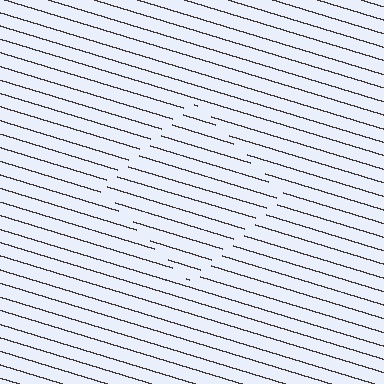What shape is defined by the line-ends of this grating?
An illusory square. The interior of the shape contains the same grating, shifted by half a period — the contour is defined by the phase discontinuity where line-ends from the inner and outer gratings abut.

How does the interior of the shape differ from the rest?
The interior of the shape contains the same grating, shifted by half a period — the contour is defined by the phase discontinuity where line-ends from the inner and outer gratings abut.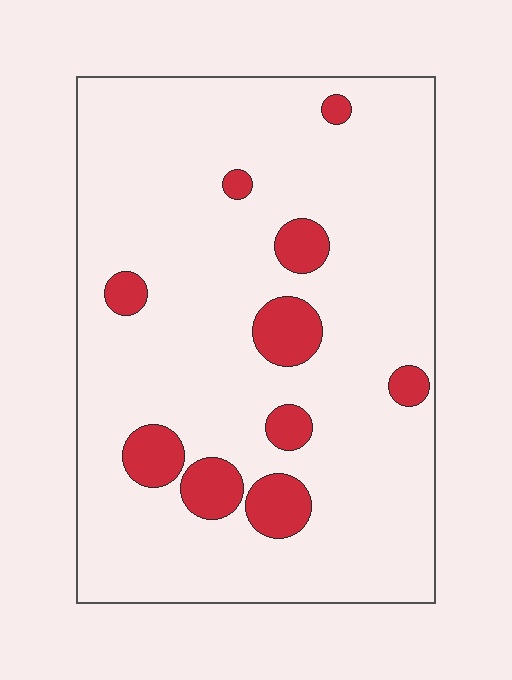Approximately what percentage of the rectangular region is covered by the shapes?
Approximately 10%.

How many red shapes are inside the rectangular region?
10.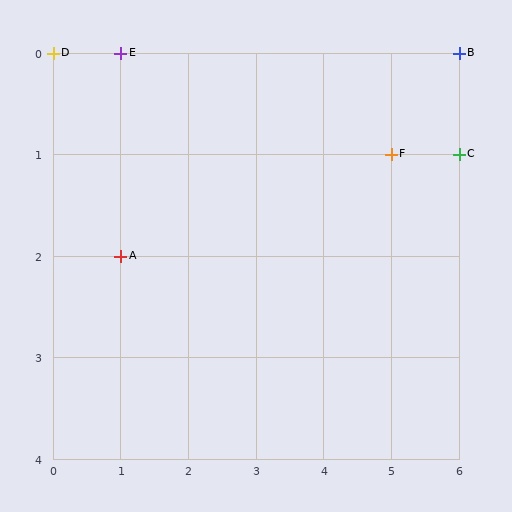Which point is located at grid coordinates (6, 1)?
Point C is at (6, 1).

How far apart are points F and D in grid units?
Points F and D are 5 columns and 1 row apart (about 5.1 grid units diagonally).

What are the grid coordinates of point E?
Point E is at grid coordinates (1, 0).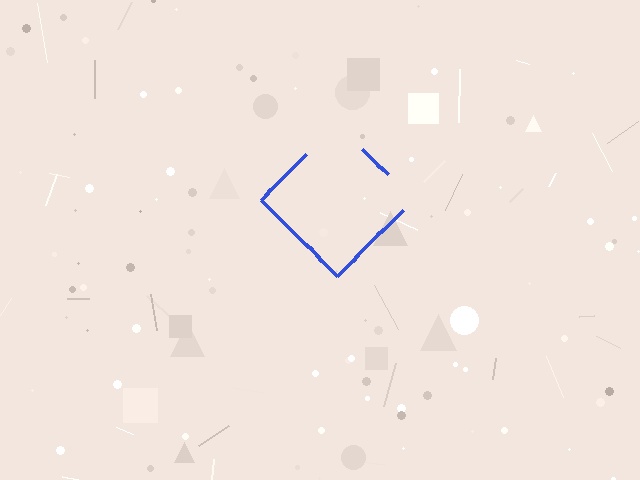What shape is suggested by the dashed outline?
The dashed outline suggests a diamond.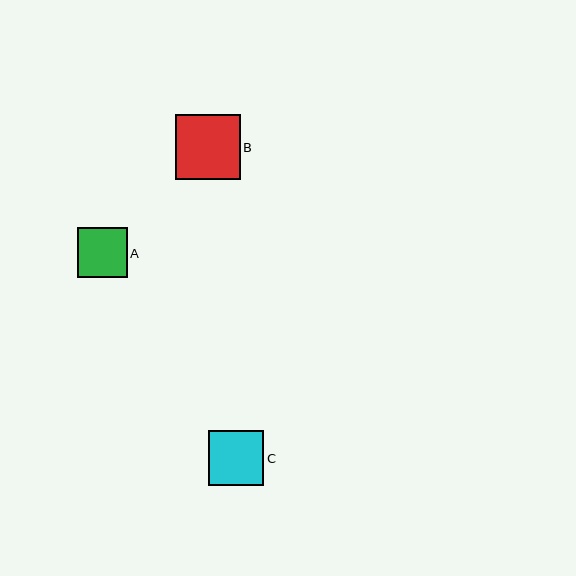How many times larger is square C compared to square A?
Square C is approximately 1.1 times the size of square A.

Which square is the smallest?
Square A is the smallest with a size of approximately 50 pixels.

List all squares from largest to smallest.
From largest to smallest: B, C, A.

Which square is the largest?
Square B is the largest with a size of approximately 65 pixels.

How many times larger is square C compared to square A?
Square C is approximately 1.1 times the size of square A.